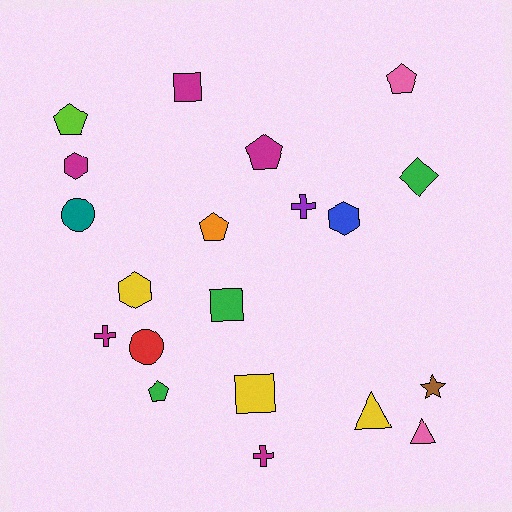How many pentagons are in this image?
There are 5 pentagons.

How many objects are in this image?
There are 20 objects.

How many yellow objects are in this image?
There are 3 yellow objects.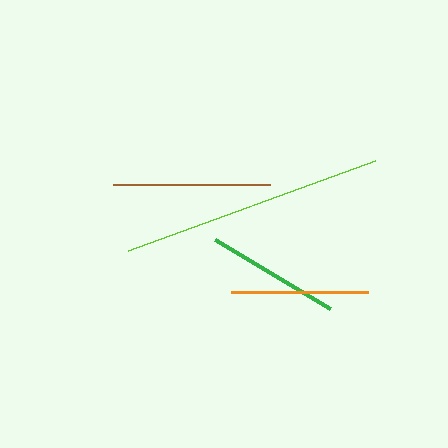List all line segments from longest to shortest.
From longest to shortest: lime, brown, orange, green.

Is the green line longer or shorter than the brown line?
The brown line is longer than the green line.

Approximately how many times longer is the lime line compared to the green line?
The lime line is approximately 1.9 times the length of the green line.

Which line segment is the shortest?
The green line is the shortest at approximately 135 pixels.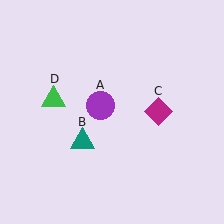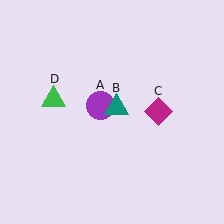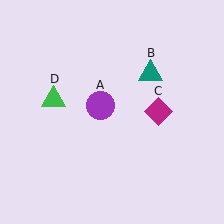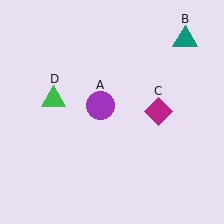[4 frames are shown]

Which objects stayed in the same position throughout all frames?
Purple circle (object A) and magenta diamond (object C) and green triangle (object D) remained stationary.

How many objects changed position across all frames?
1 object changed position: teal triangle (object B).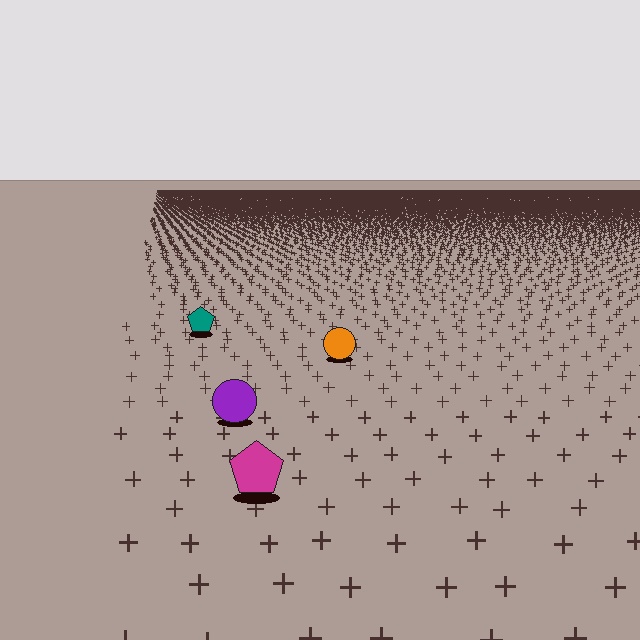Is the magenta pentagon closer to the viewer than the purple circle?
Yes. The magenta pentagon is closer — you can tell from the texture gradient: the ground texture is coarser near it.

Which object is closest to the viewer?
The magenta pentagon is closest. The texture marks near it are larger and more spread out.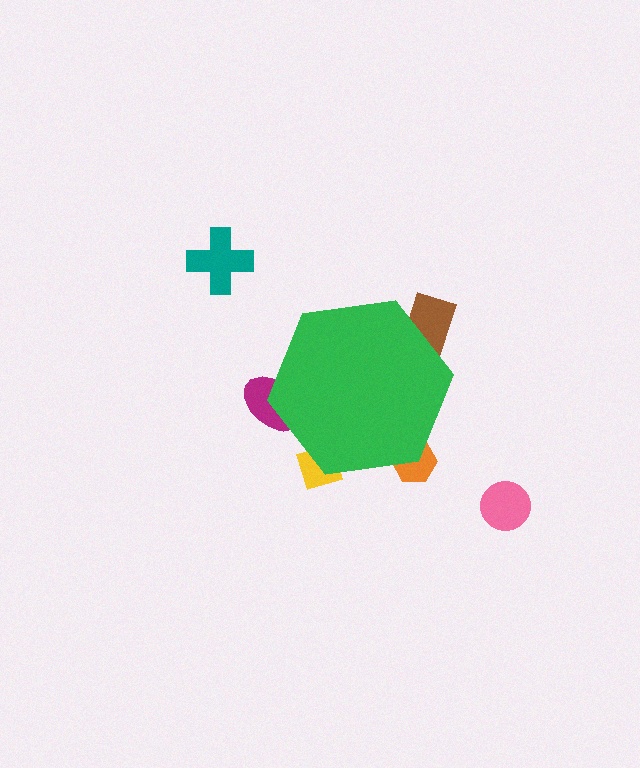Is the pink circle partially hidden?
No, the pink circle is fully visible.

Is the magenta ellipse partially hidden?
Yes, the magenta ellipse is partially hidden behind the green hexagon.